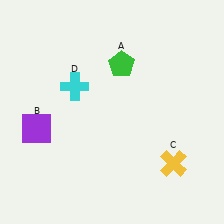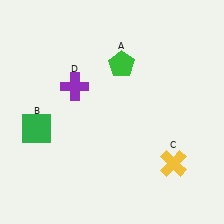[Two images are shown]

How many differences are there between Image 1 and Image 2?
There are 2 differences between the two images.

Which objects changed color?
B changed from purple to green. D changed from cyan to purple.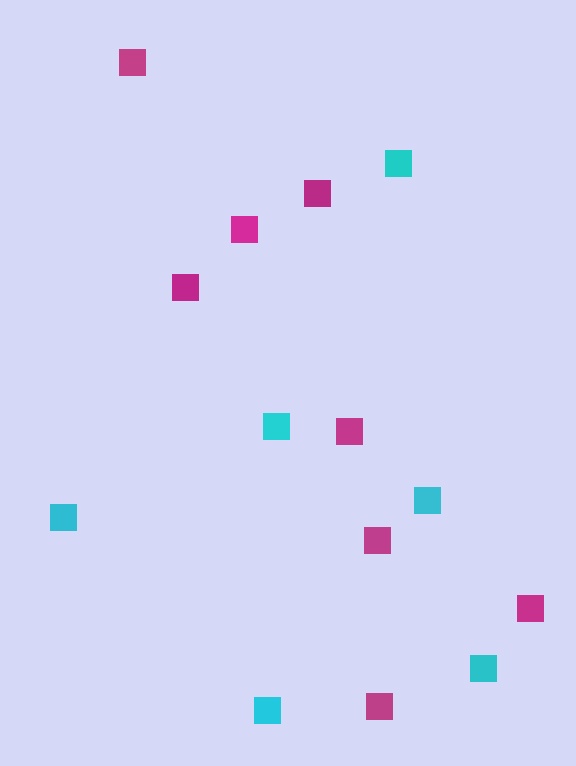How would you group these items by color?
There are 2 groups: one group of magenta squares (8) and one group of cyan squares (6).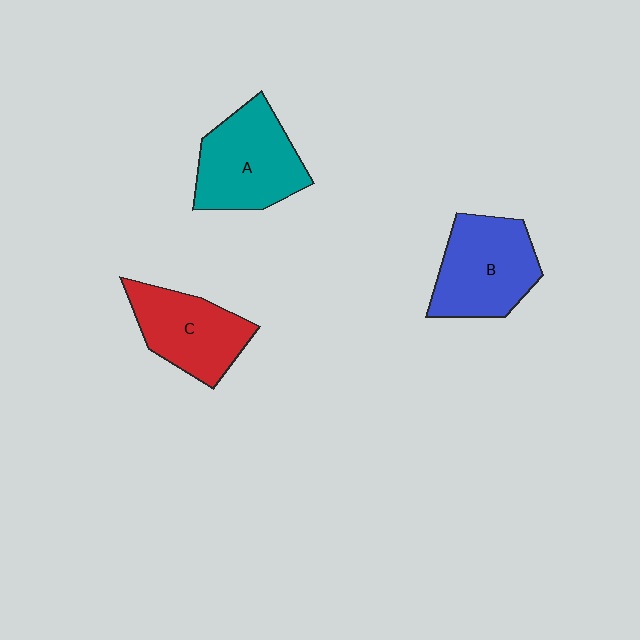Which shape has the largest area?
Shape A (teal).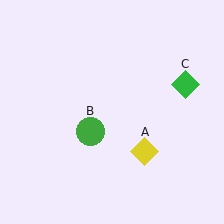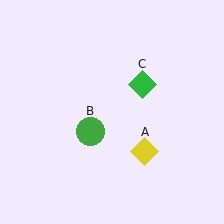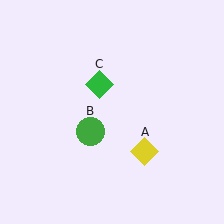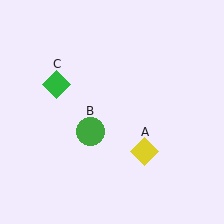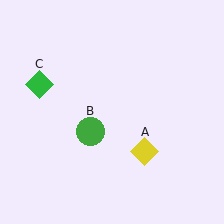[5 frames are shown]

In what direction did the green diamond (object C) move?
The green diamond (object C) moved left.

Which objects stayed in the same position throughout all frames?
Yellow diamond (object A) and green circle (object B) remained stationary.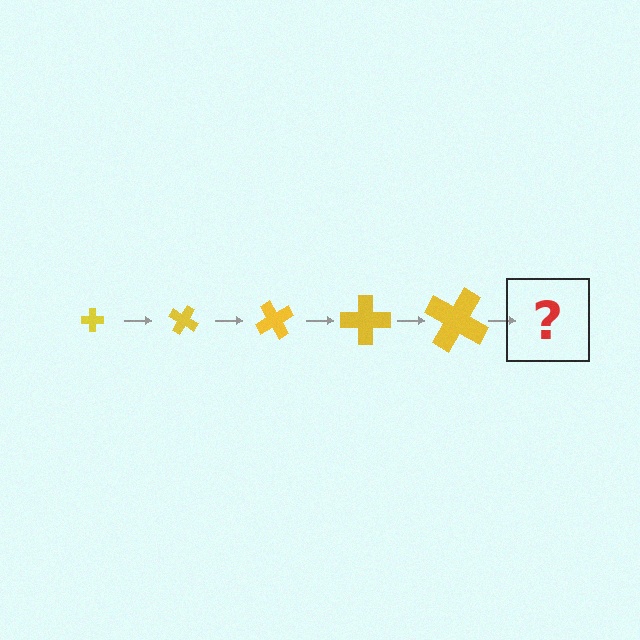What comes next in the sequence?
The next element should be a cross, larger than the previous one and rotated 150 degrees from the start.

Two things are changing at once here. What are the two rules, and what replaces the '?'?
The two rules are that the cross grows larger each step and it rotates 30 degrees each step. The '?' should be a cross, larger than the previous one and rotated 150 degrees from the start.